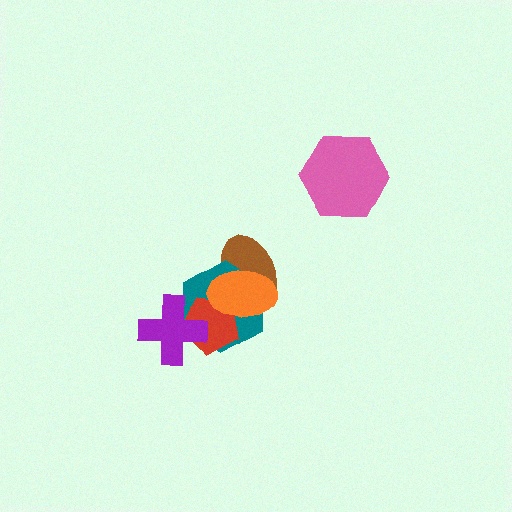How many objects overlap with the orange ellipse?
3 objects overlap with the orange ellipse.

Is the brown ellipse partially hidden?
Yes, it is partially covered by another shape.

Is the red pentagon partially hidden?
Yes, it is partially covered by another shape.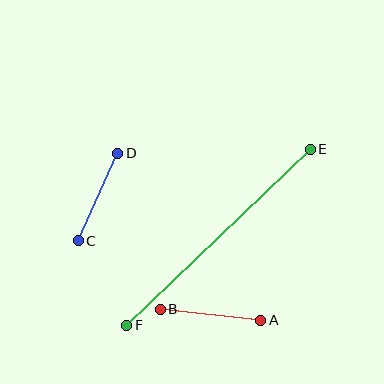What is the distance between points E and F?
The distance is approximately 254 pixels.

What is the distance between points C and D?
The distance is approximately 96 pixels.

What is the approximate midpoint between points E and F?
The midpoint is at approximately (218, 237) pixels.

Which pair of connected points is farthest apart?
Points E and F are farthest apart.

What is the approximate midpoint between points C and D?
The midpoint is at approximately (98, 197) pixels.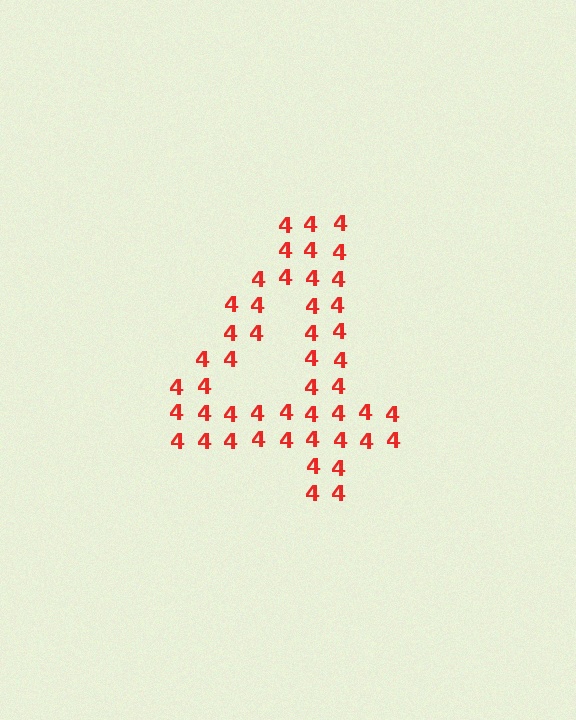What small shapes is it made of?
It is made of small digit 4's.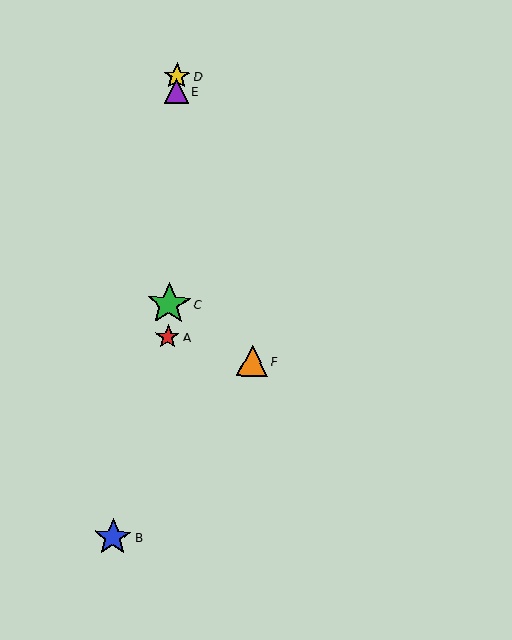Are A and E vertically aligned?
Yes, both are at x≈168.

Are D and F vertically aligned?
No, D is at x≈177 and F is at x≈252.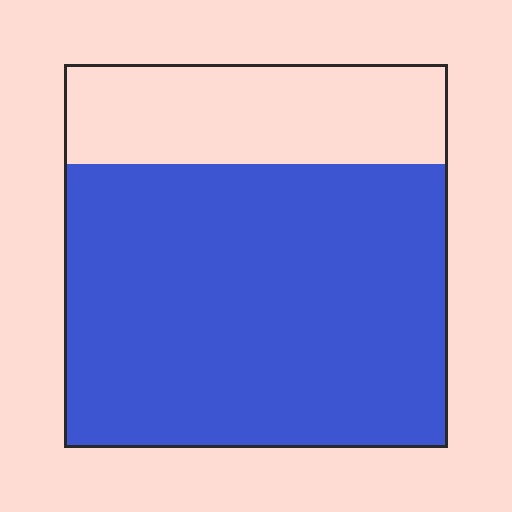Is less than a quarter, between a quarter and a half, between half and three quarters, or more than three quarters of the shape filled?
Between half and three quarters.